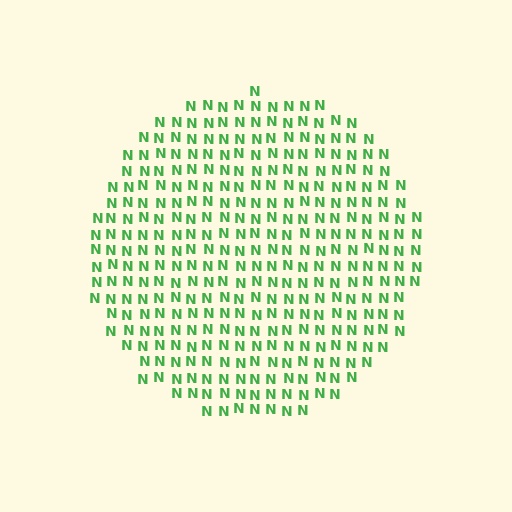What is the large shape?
The large shape is a circle.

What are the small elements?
The small elements are letter N's.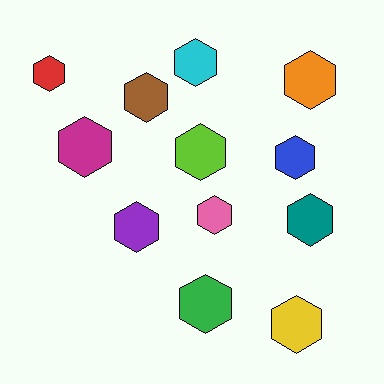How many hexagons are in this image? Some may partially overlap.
There are 12 hexagons.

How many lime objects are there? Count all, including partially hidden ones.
There is 1 lime object.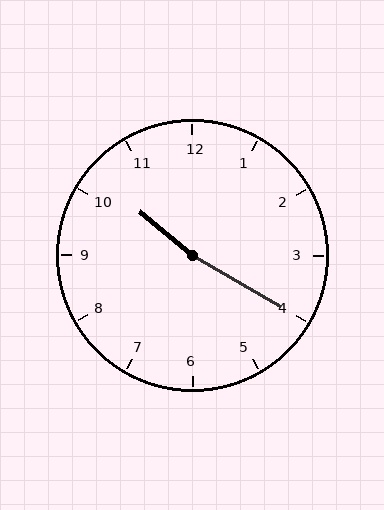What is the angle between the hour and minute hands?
Approximately 170 degrees.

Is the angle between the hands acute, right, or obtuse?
It is obtuse.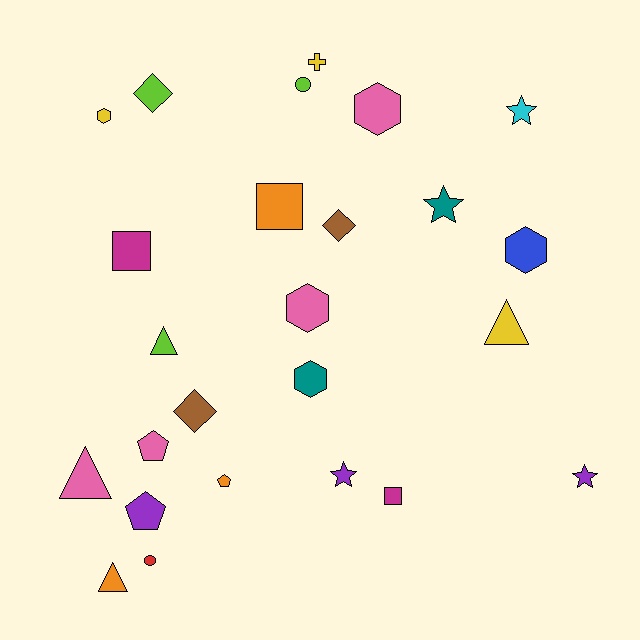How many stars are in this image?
There are 4 stars.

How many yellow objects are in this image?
There are 3 yellow objects.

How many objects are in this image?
There are 25 objects.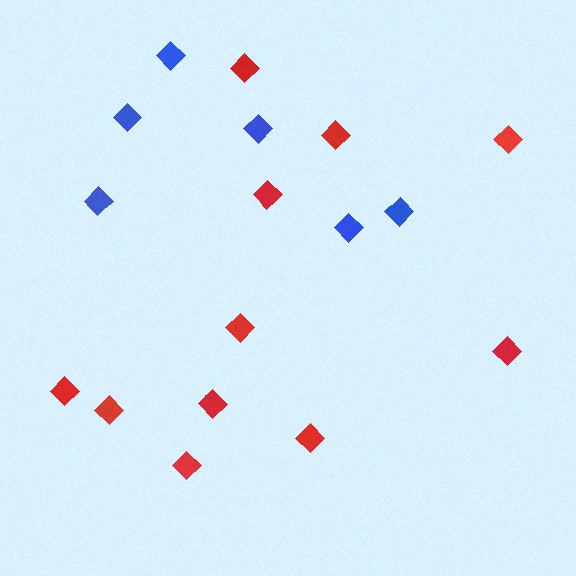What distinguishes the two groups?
There are 2 groups: one group of red diamonds (11) and one group of blue diamonds (6).